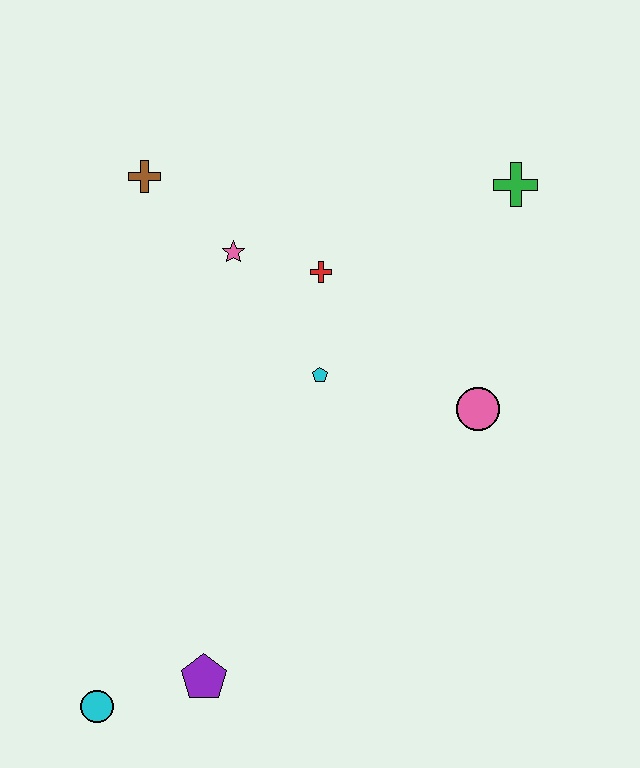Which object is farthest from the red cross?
The cyan circle is farthest from the red cross.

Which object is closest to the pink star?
The red cross is closest to the pink star.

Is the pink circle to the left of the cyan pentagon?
No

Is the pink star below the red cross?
No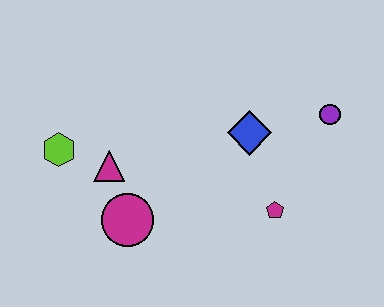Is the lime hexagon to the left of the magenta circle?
Yes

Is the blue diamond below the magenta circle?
No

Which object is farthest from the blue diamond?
The lime hexagon is farthest from the blue diamond.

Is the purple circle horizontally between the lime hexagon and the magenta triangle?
No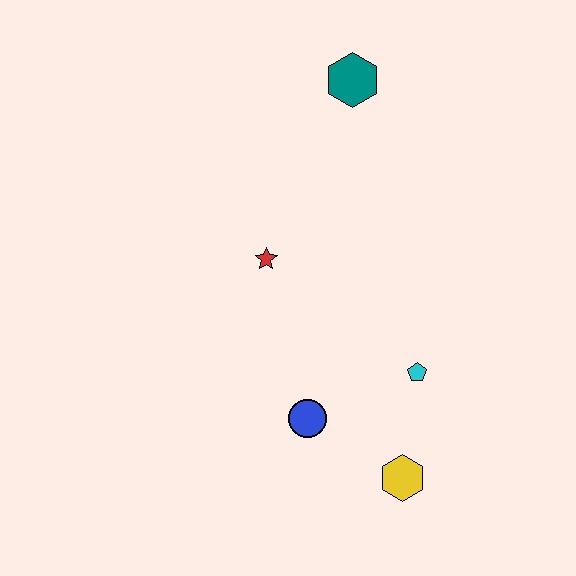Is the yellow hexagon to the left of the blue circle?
No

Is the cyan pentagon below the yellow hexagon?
No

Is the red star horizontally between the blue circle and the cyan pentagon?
No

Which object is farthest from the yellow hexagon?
The teal hexagon is farthest from the yellow hexagon.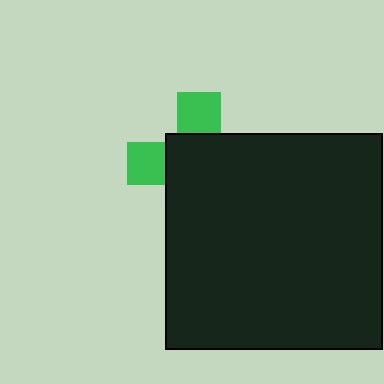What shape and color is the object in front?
The object in front is a black square.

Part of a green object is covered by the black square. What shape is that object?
It is a cross.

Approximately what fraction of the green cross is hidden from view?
Roughly 67% of the green cross is hidden behind the black square.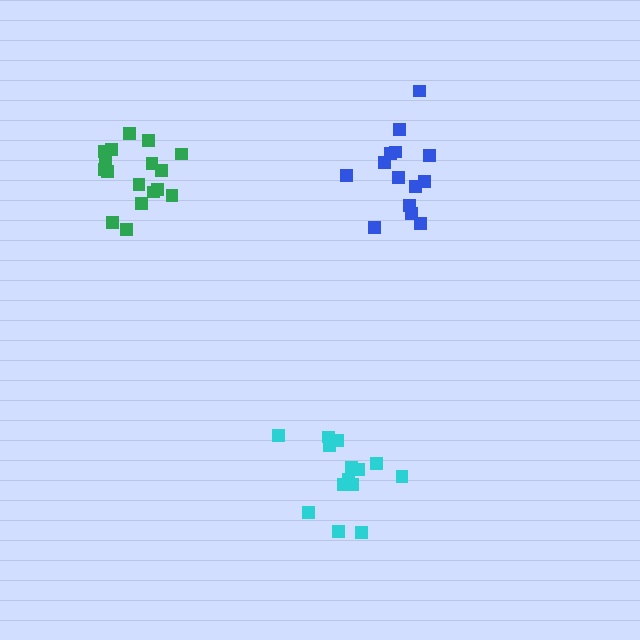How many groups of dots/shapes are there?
There are 3 groups.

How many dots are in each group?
Group 1: 17 dots, Group 2: 14 dots, Group 3: 14 dots (45 total).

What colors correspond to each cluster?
The clusters are colored: green, cyan, blue.